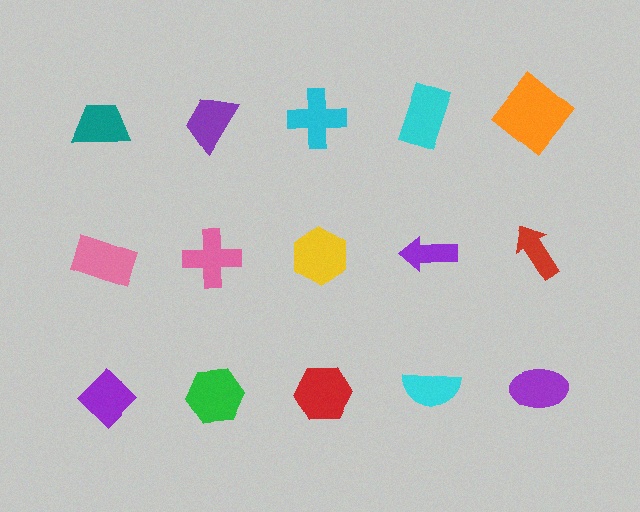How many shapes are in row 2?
5 shapes.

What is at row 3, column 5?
A purple ellipse.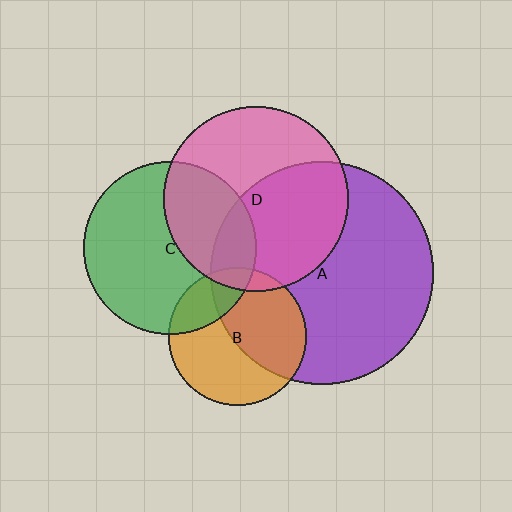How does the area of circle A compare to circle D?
Approximately 1.4 times.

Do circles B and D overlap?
Yes.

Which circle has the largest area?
Circle A (purple).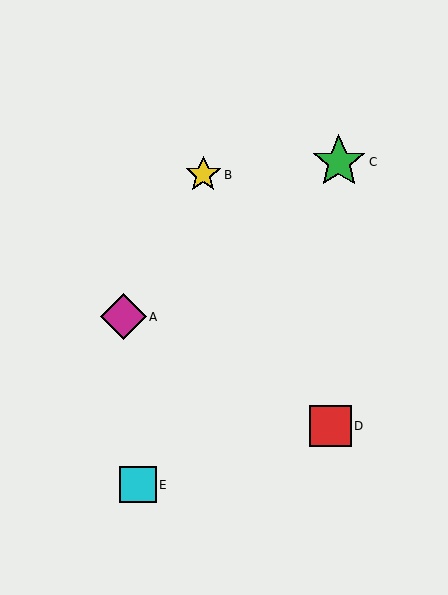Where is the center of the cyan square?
The center of the cyan square is at (138, 485).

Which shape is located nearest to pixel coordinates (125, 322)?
The magenta diamond (labeled A) at (123, 317) is nearest to that location.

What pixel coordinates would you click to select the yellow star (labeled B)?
Click at (203, 175) to select the yellow star B.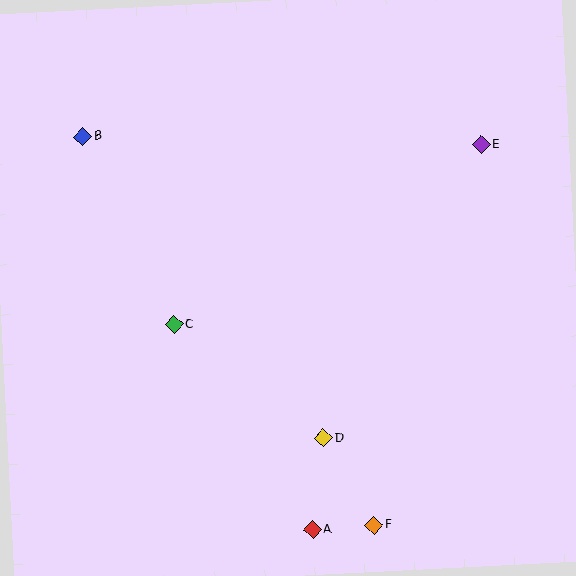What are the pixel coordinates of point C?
Point C is at (174, 325).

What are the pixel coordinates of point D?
Point D is at (323, 438).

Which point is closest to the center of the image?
Point C at (174, 325) is closest to the center.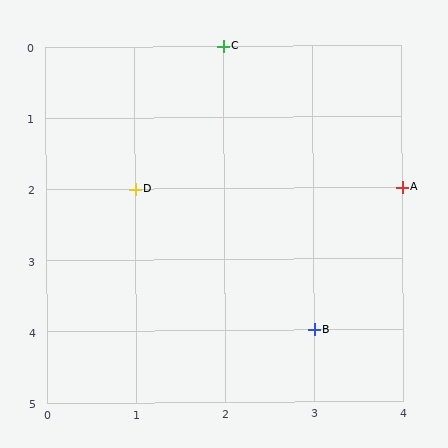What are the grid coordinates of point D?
Point D is at grid coordinates (1, 2).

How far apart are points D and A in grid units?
Points D and A are 3 columns apart.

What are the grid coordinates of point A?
Point A is at grid coordinates (4, 2).